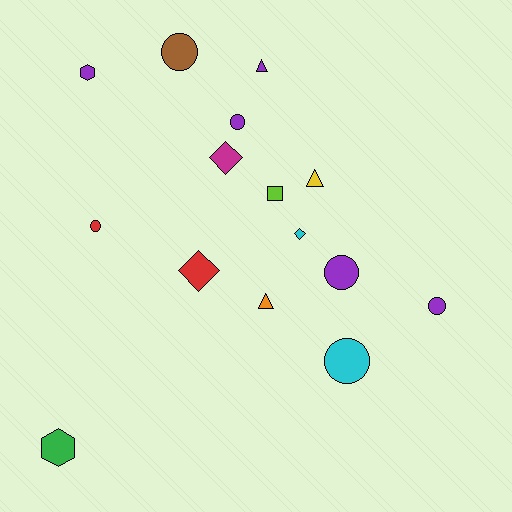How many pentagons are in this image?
There are no pentagons.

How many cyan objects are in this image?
There are 2 cyan objects.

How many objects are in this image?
There are 15 objects.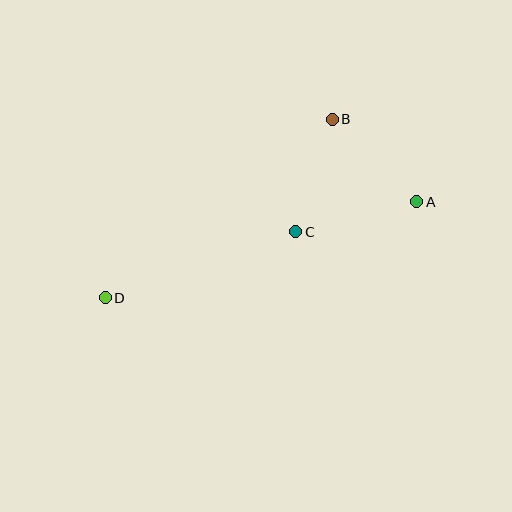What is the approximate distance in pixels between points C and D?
The distance between C and D is approximately 202 pixels.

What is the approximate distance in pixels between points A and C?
The distance between A and C is approximately 125 pixels.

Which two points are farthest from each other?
Points A and D are farthest from each other.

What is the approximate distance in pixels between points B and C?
The distance between B and C is approximately 119 pixels.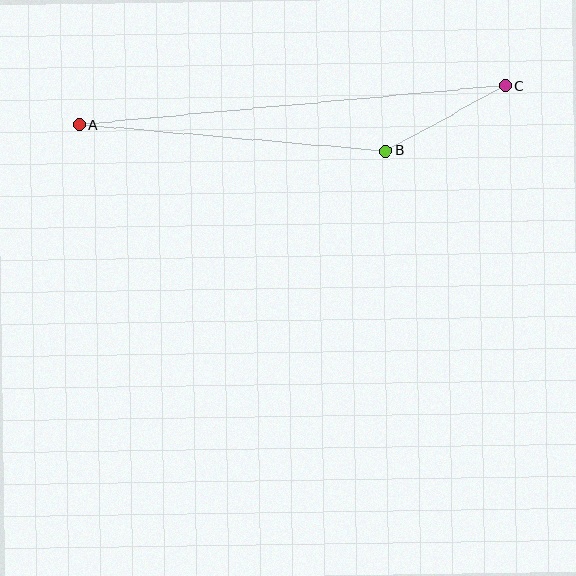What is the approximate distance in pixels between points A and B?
The distance between A and B is approximately 308 pixels.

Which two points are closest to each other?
Points B and C are closest to each other.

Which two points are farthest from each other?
Points A and C are farthest from each other.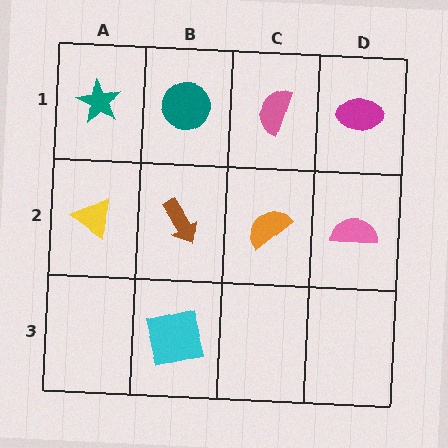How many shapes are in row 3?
1 shape.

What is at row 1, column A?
A teal star.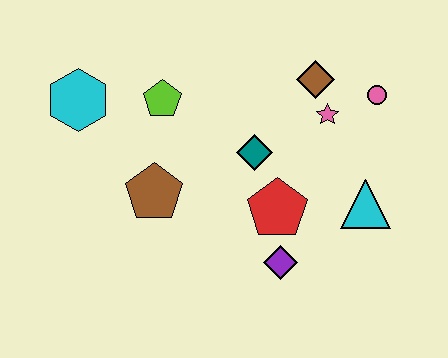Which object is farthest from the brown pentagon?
The pink circle is farthest from the brown pentagon.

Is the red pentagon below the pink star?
Yes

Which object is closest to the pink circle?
The pink star is closest to the pink circle.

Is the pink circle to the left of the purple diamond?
No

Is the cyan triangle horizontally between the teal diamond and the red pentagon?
No